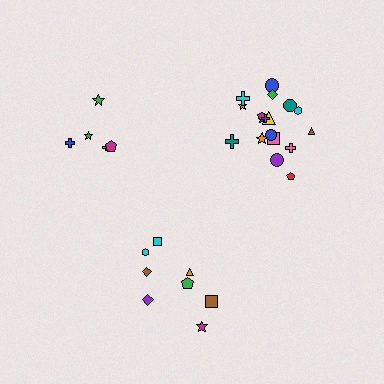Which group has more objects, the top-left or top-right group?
The top-right group.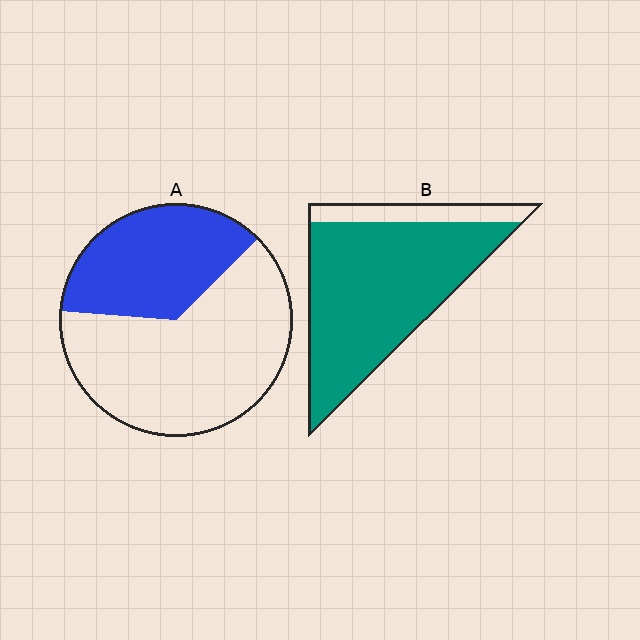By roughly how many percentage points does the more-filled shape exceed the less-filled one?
By roughly 50 percentage points (B over A).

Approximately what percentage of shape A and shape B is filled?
A is approximately 35% and B is approximately 85%.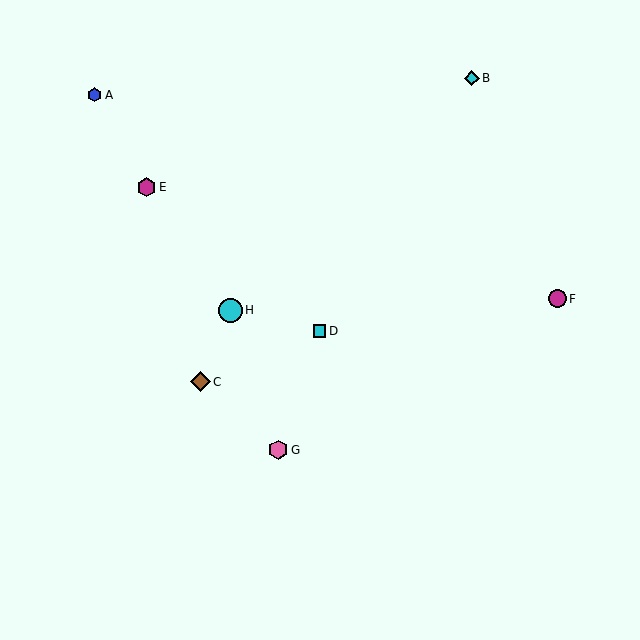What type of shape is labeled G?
Shape G is a pink hexagon.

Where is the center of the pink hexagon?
The center of the pink hexagon is at (278, 450).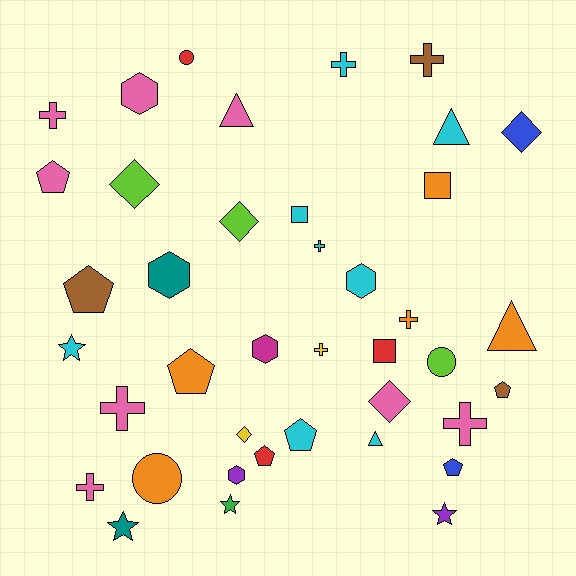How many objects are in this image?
There are 40 objects.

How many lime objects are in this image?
There are 3 lime objects.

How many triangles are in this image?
There are 4 triangles.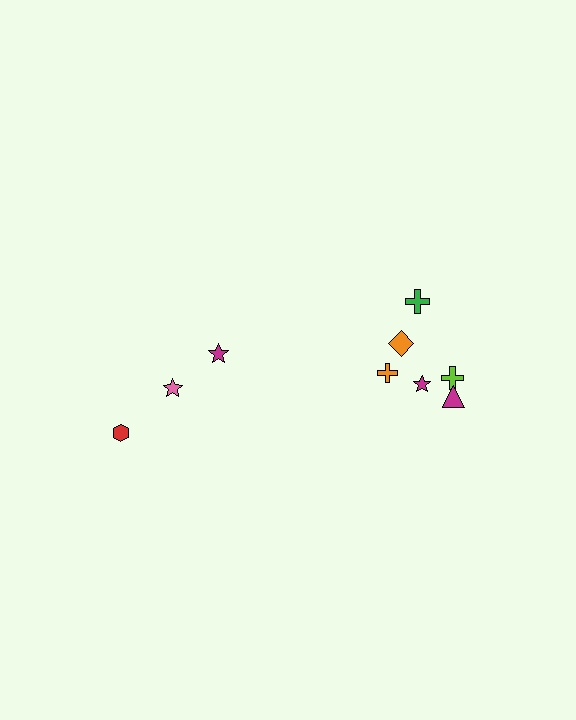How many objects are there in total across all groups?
There are 9 objects.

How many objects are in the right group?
There are 6 objects.